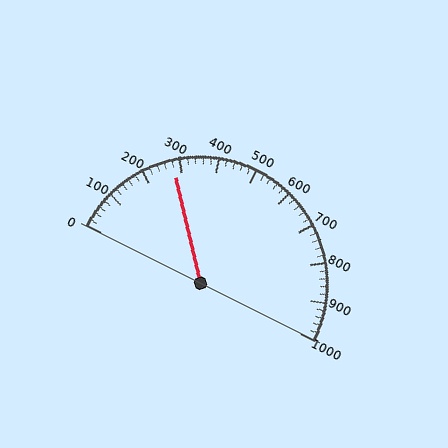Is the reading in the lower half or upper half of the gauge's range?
The reading is in the lower half of the range (0 to 1000).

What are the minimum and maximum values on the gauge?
The gauge ranges from 0 to 1000.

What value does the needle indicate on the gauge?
The needle indicates approximately 280.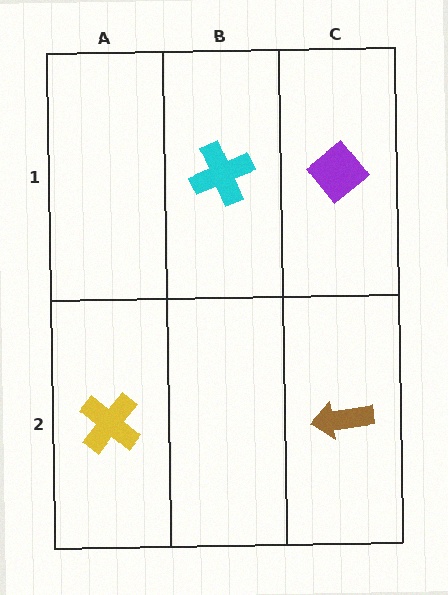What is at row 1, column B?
A cyan cross.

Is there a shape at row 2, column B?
No, that cell is empty.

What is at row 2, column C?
A brown arrow.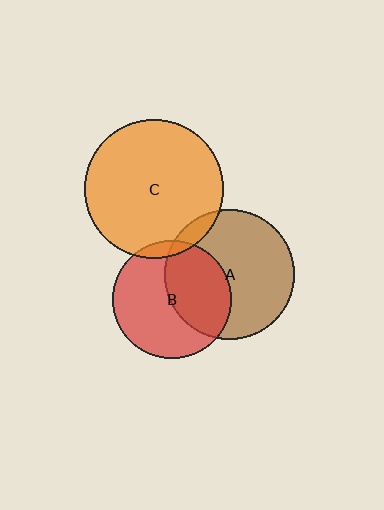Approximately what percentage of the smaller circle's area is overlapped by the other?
Approximately 5%.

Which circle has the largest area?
Circle C (orange).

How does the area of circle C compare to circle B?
Approximately 1.4 times.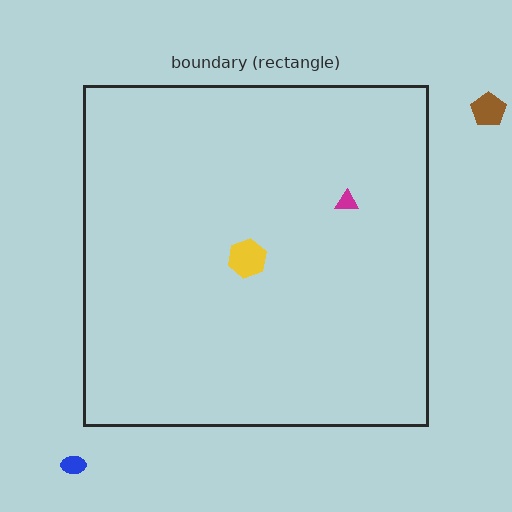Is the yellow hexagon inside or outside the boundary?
Inside.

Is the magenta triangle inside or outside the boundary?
Inside.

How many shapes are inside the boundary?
2 inside, 2 outside.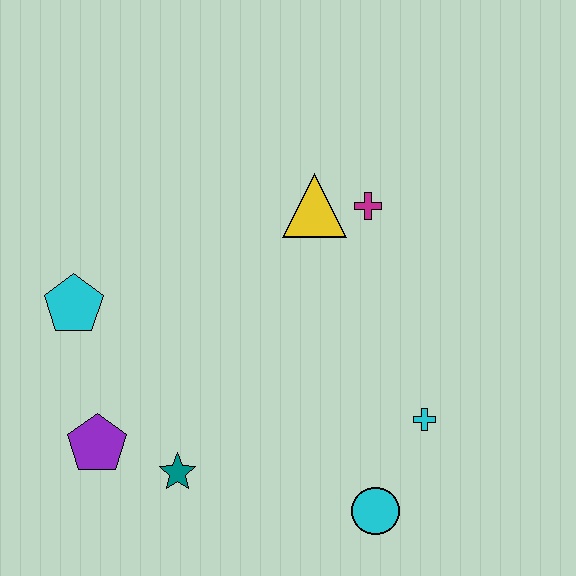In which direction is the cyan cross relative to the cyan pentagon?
The cyan cross is to the right of the cyan pentagon.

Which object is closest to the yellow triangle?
The magenta cross is closest to the yellow triangle.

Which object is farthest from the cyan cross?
The cyan pentagon is farthest from the cyan cross.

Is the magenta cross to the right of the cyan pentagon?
Yes